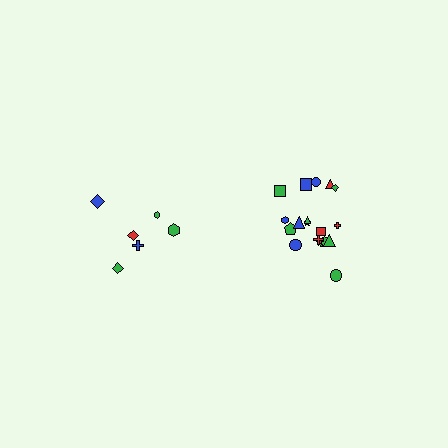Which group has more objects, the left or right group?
The right group.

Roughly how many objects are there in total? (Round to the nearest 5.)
Roughly 25 objects in total.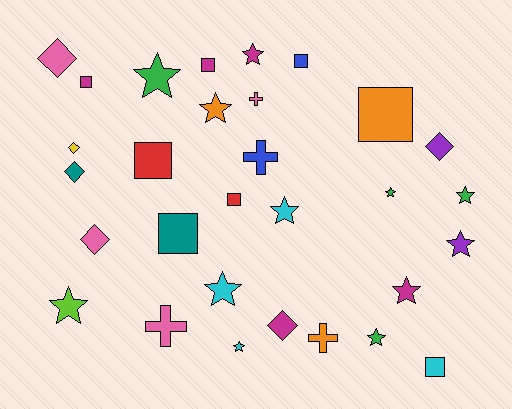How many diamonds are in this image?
There are 6 diamonds.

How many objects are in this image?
There are 30 objects.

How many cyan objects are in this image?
There are 4 cyan objects.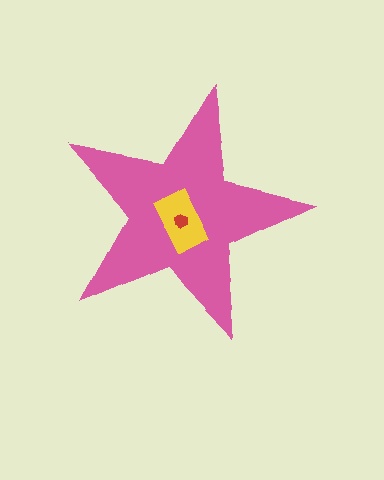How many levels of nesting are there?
3.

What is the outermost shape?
The pink star.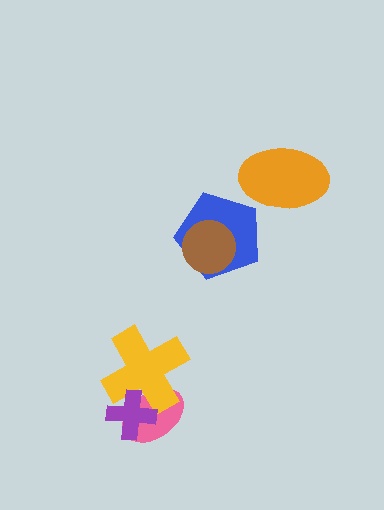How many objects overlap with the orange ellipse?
0 objects overlap with the orange ellipse.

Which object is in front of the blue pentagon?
The brown circle is in front of the blue pentagon.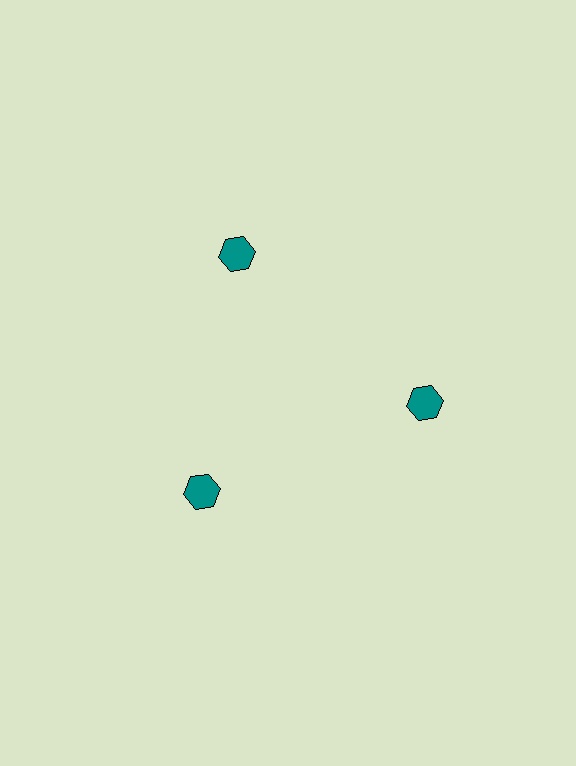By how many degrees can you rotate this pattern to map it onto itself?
The pattern maps onto itself every 120 degrees of rotation.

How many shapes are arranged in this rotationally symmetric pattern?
There are 3 shapes, arranged in 3 groups of 1.